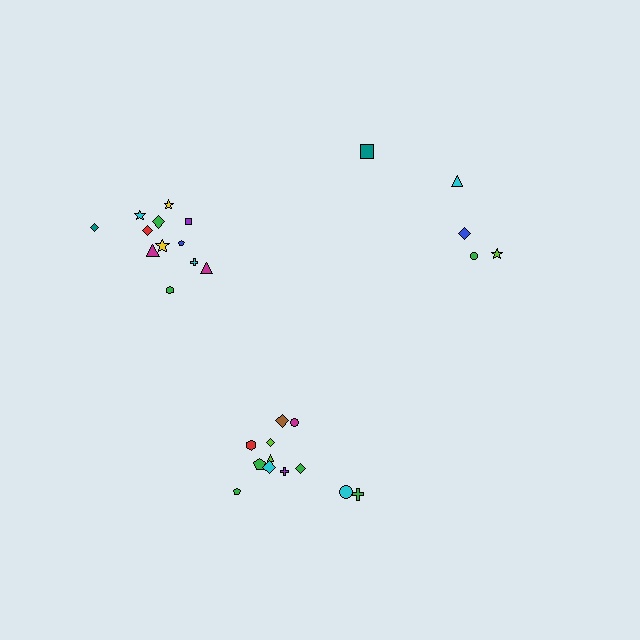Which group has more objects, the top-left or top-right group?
The top-left group.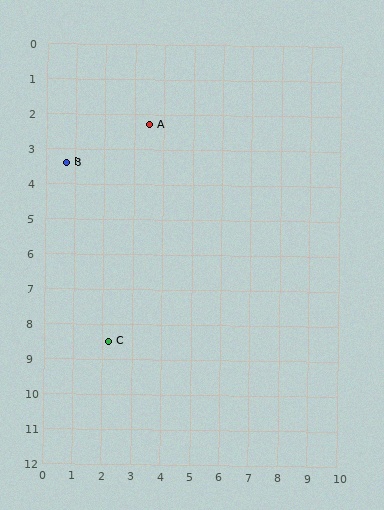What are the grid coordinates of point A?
Point A is at approximately (3.5, 2.3).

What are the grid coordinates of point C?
Point C is at approximately (2.2, 8.5).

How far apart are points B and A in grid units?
Points B and A are about 3.0 grid units apart.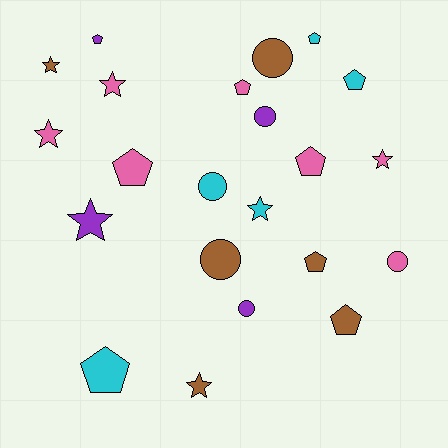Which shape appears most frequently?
Pentagon, with 9 objects.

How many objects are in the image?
There are 22 objects.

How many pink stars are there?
There are 3 pink stars.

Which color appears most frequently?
Pink, with 7 objects.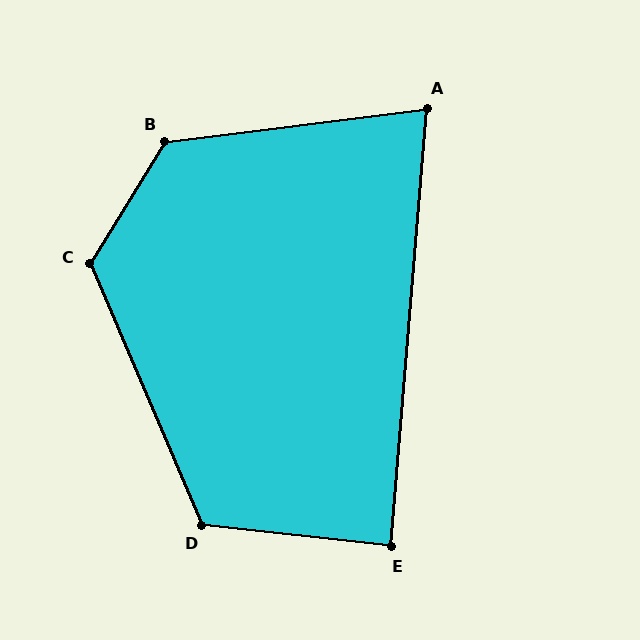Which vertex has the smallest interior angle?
A, at approximately 78 degrees.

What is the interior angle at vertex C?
Approximately 126 degrees (obtuse).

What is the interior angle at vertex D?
Approximately 119 degrees (obtuse).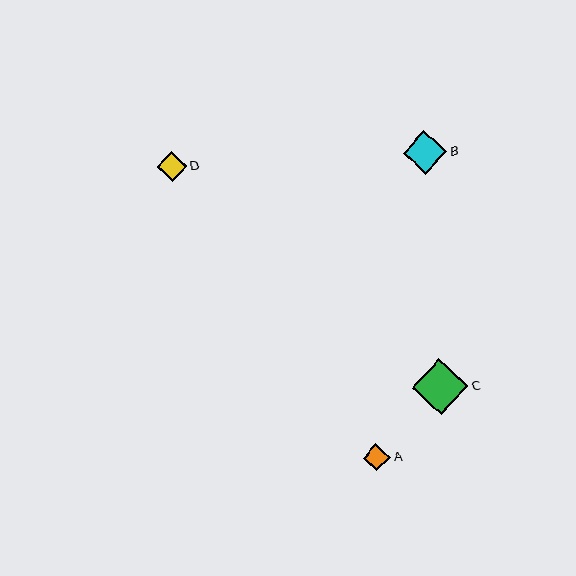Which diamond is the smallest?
Diamond A is the smallest with a size of approximately 28 pixels.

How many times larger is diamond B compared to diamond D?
Diamond B is approximately 1.5 times the size of diamond D.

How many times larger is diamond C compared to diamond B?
Diamond C is approximately 1.3 times the size of diamond B.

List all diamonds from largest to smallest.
From largest to smallest: C, B, D, A.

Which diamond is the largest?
Diamond C is the largest with a size of approximately 56 pixels.